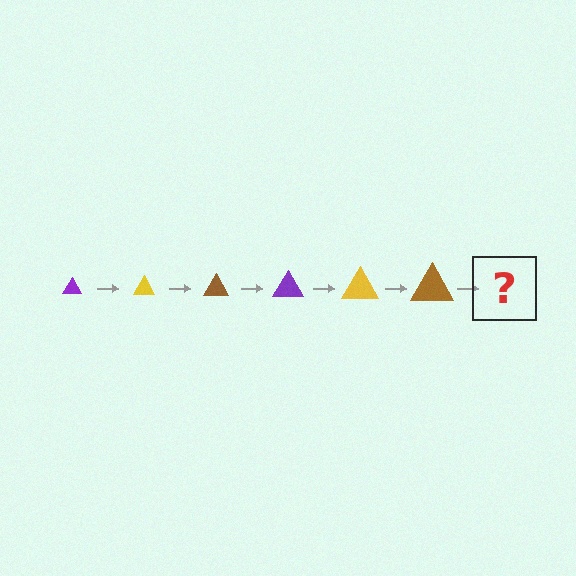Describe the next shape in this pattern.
It should be a purple triangle, larger than the previous one.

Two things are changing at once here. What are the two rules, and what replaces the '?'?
The two rules are that the triangle grows larger each step and the color cycles through purple, yellow, and brown. The '?' should be a purple triangle, larger than the previous one.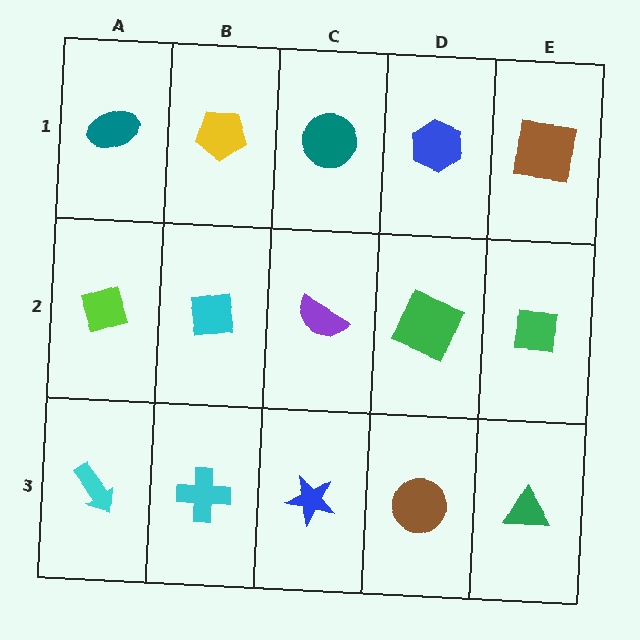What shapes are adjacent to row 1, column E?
A green square (row 2, column E), a blue hexagon (row 1, column D).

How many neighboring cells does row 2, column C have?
4.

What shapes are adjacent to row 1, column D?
A green square (row 2, column D), a teal circle (row 1, column C), a brown square (row 1, column E).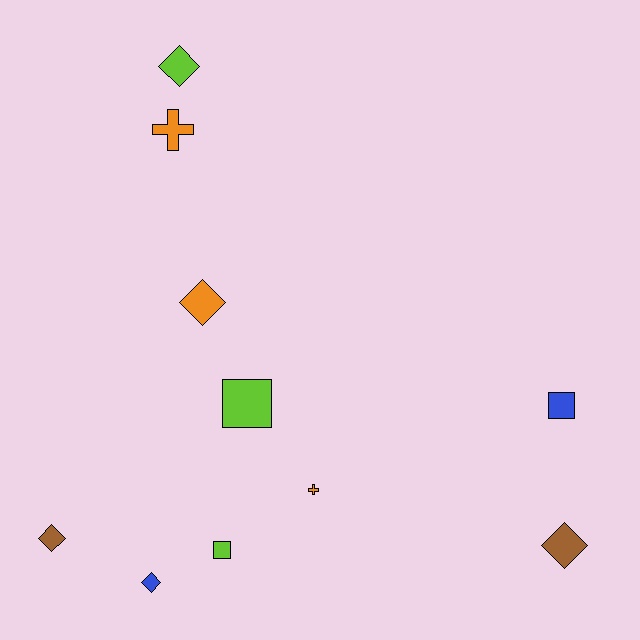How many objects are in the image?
There are 10 objects.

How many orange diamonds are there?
There is 1 orange diamond.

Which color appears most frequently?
Lime, with 3 objects.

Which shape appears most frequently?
Diamond, with 5 objects.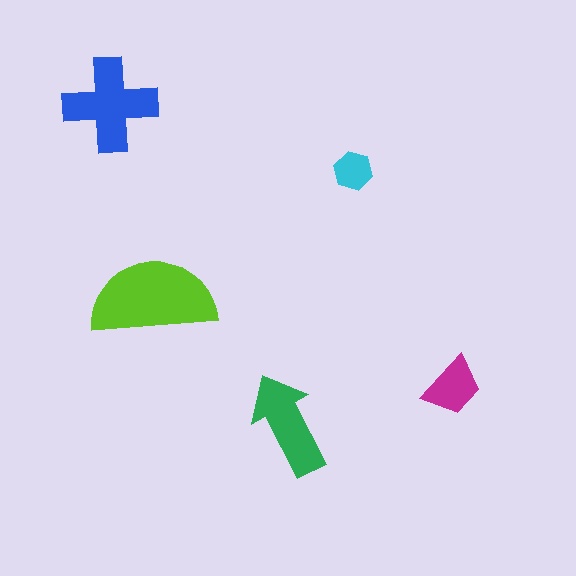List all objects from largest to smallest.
The lime semicircle, the blue cross, the green arrow, the magenta trapezoid, the cyan hexagon.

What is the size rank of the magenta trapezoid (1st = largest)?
4th.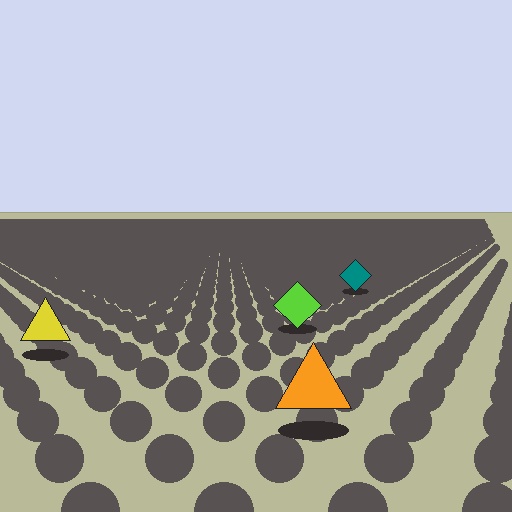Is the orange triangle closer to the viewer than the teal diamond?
Yes. The orange triangle is closer — you can tell from the texture gradient: the ground texture is coarser near it.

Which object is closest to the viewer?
The orange triangle is closest. The texture marks near it are larger and more spread out.